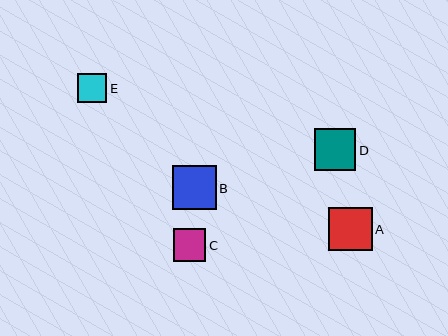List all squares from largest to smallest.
From largest to smallest: B, A, D, C, E.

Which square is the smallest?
Square E is the smallest with a size of approximately 30 pixels.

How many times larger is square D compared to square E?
Square D is approximately 1.4 times the size of square E.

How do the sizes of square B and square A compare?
Square B and square A are approximately the same size.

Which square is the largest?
Square B is the largest with a size of approximately 44 pixels.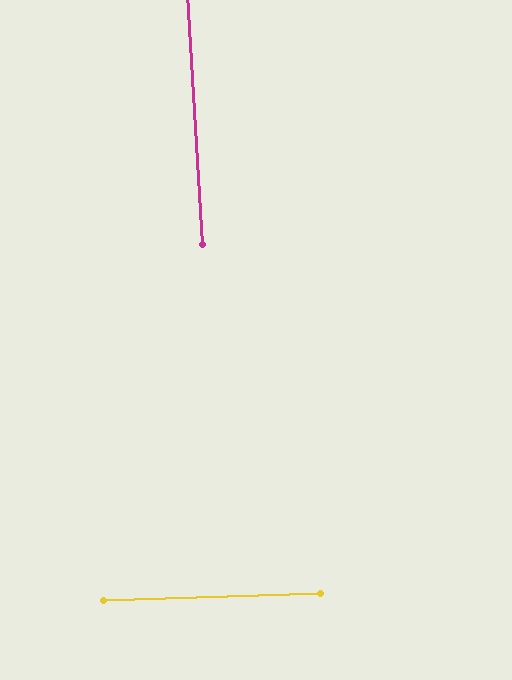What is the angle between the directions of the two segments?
Approximately 89 degrees.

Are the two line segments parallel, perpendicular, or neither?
Perpendicular — they meet at approximately 89°.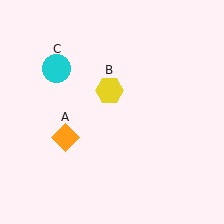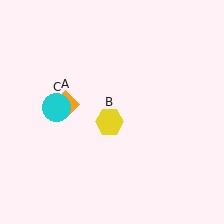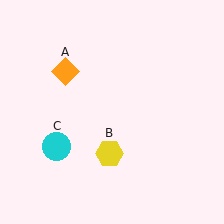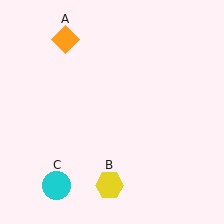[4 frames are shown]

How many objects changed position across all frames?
3 objects changed position: orange diamond (object A), yellow hexagon (object B), cyan circle (object C).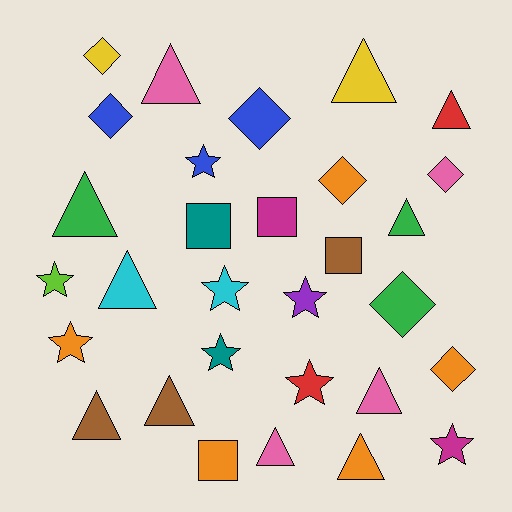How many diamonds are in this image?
There are 7 diamonds.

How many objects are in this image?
There are 30 objects.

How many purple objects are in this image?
There is 1 purple object.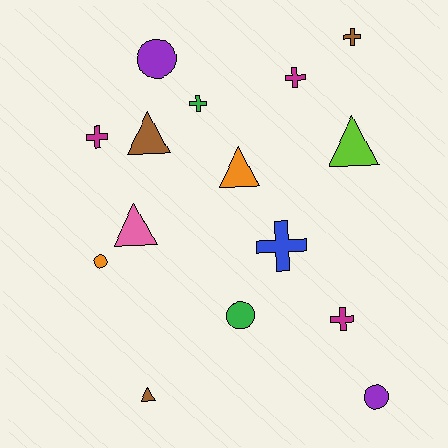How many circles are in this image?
There are 4 circles.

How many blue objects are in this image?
There is 1 blue object.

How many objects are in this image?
There are 15 objects.